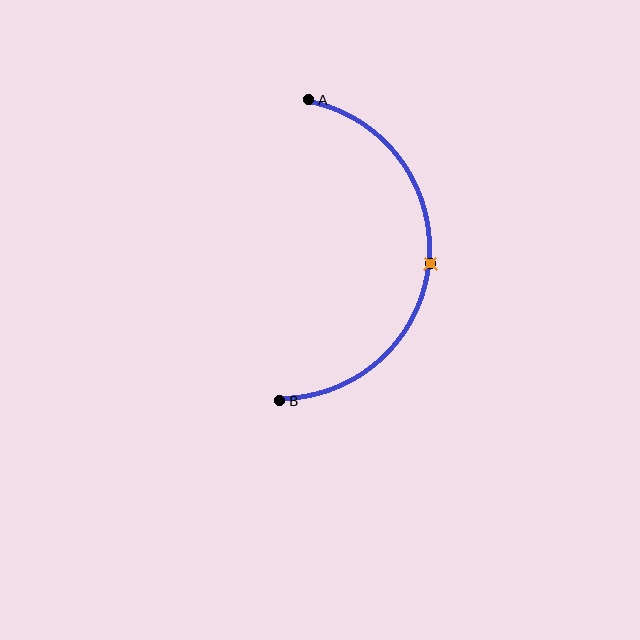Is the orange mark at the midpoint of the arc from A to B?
Yes. The orange mark lies on the arc at equal arc-length from both A and B — it is the arc midpoint.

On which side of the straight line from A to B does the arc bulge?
The arc bulges to the right of the straight line connecting A and B.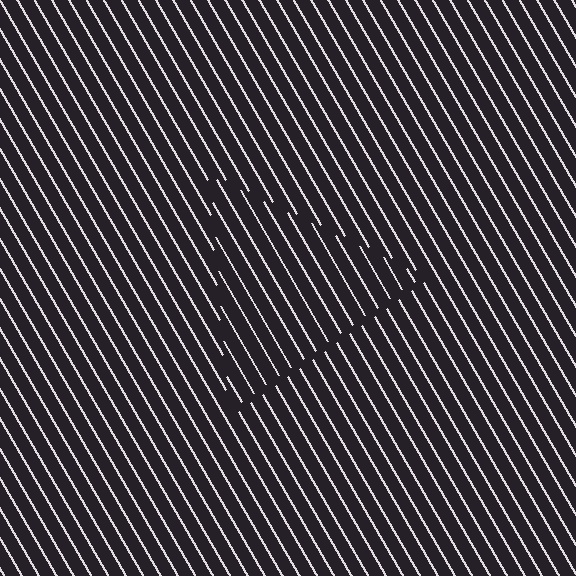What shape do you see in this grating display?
An illusory triangle. The interior of the shape contains the same grating, shifted by half a period — the contour is defined by the phase discontinuity where line-ends from the inner and outer gratings abut.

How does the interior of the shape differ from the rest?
The interior of the shape contains the same grating, shifted by half a period — the contour is defined by the phase discontinuity where line-ends from the inner and outer gratings abut.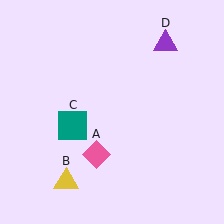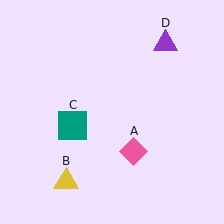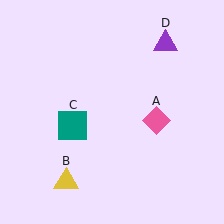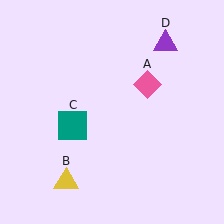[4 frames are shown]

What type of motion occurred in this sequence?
The pink diamond (object A) rotated counterclockwise around the center of the scene.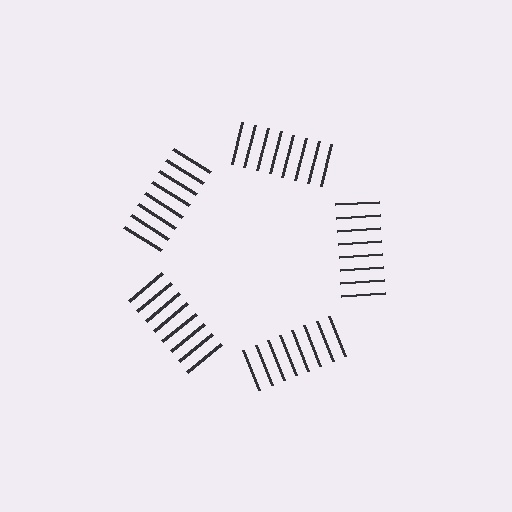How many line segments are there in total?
40 — 8 along each of the 5 edges.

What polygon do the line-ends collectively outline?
An illusory pentagon — the line segments terminate on its edges but no continuous stroke is drawn.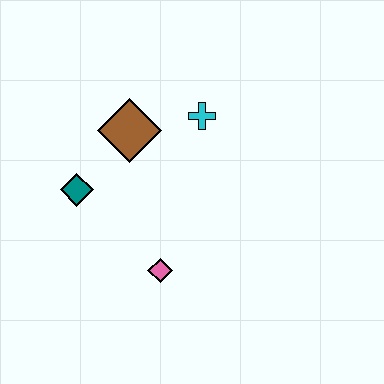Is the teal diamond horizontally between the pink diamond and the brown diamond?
No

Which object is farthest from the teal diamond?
The cyan cross is farthest from the teal diamond.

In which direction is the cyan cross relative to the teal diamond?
The cyan cross is to the right of the teal diamond.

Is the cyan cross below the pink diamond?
No